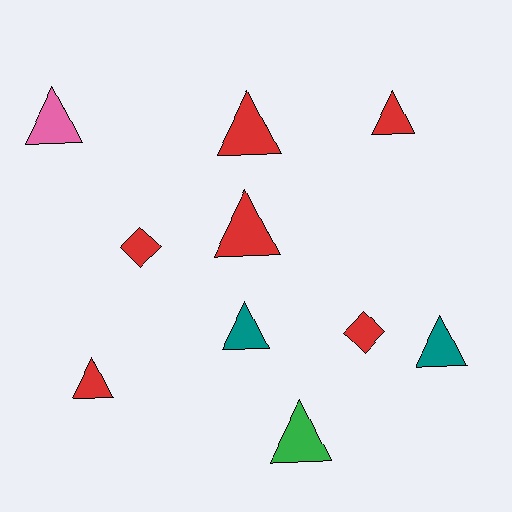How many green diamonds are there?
There are no green diamonds.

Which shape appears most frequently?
Triangle, with 8 objects.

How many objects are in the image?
There are 10 objects.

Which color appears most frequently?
Red, with 6 objects.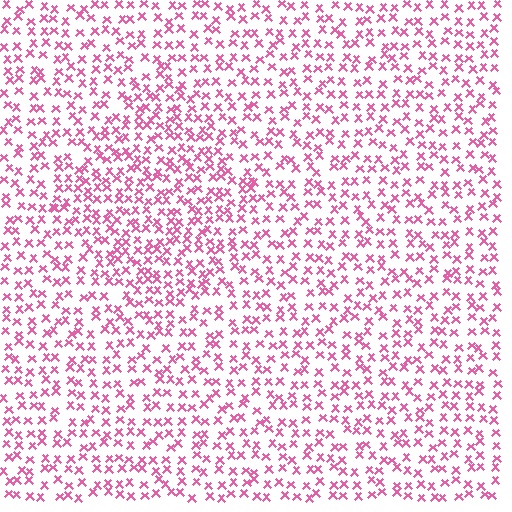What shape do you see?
I see a diamond.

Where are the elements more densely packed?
The elements are more densely packed inside the diamond boundary.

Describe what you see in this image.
The image contains small pink elements arranged at two different densities. A diamond-shaped region is visible where the elements are more densely packed than the surrounding area.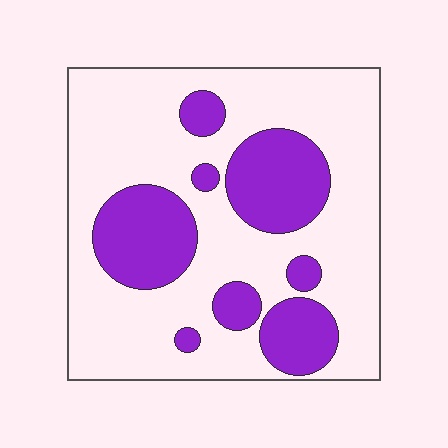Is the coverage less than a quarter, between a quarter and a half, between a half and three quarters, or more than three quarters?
Between a quarter and a half.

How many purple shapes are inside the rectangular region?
8.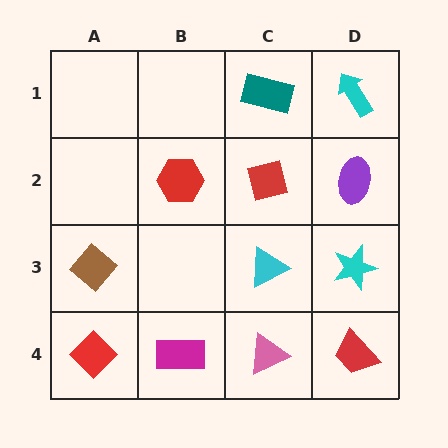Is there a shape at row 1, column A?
No, that cell is empty.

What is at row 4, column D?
A red trapezoid.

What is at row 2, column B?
A red hexagon.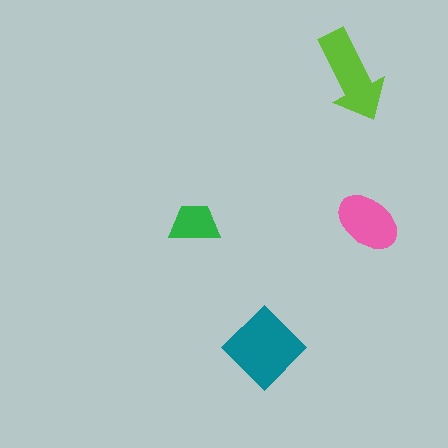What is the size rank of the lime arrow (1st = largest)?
2nd.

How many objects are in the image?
There are 4 objects in the image.